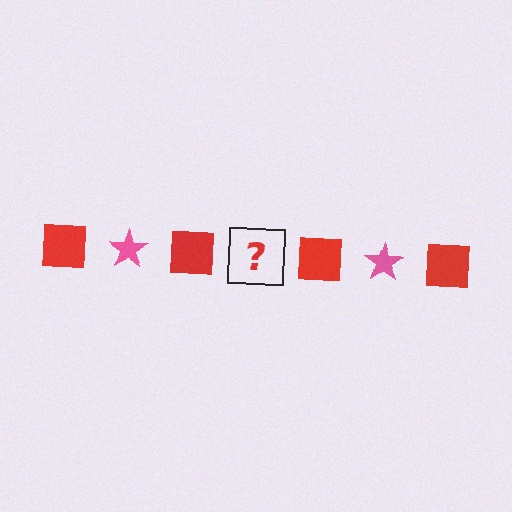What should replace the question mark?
The question mark should be replaced with a pink star.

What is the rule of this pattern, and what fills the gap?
The rule is that the pattern alternates between red square and pink star. The gap should be filled with a pink star.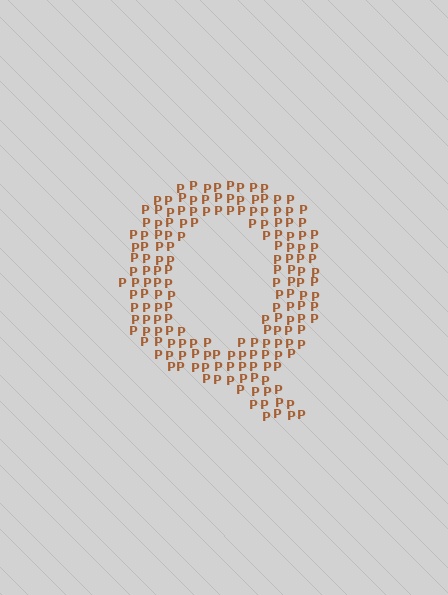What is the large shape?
The large shape is the letter Q.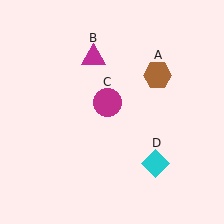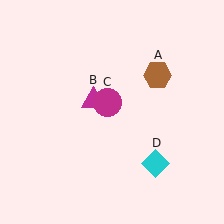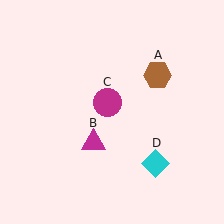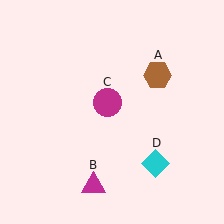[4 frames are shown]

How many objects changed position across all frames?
1 object changed position: magenta triangle (object B).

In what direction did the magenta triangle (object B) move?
The magenta triangle (object B) moved down.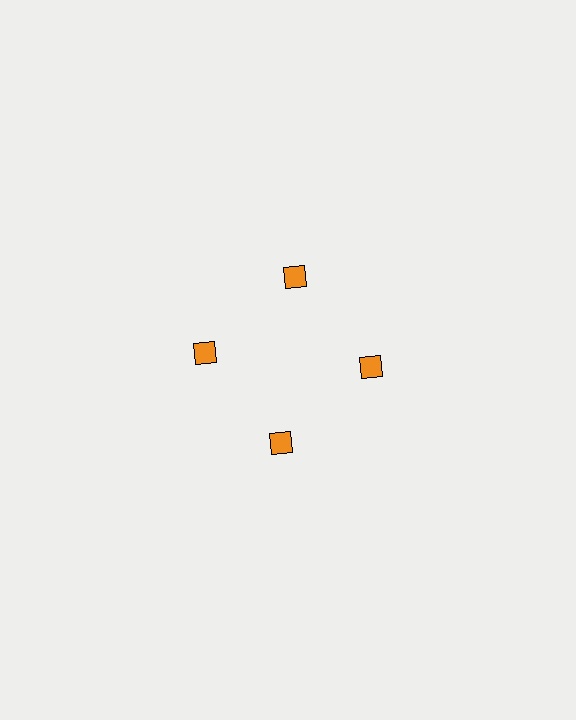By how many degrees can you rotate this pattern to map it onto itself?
The pattern maps onto itself every 90 degrees of rotation.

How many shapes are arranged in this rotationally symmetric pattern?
There are 4 shapes, arranged in 4 groups of 1.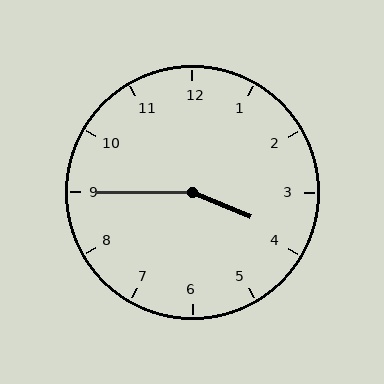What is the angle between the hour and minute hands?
Approximately 158 degrees.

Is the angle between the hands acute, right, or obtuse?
It is obtuse.